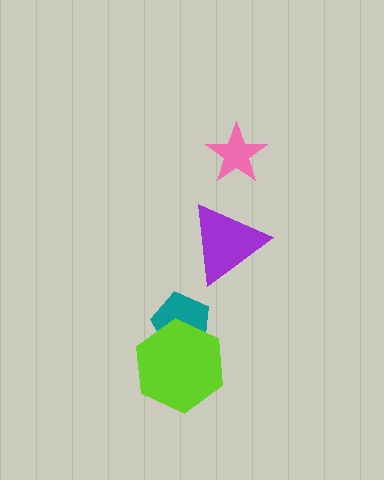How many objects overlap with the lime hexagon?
1 object overlaps with the lime hexagon.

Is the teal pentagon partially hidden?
Yes, it is partially covered by another shape.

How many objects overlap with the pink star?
0 objects overlap with the pink star.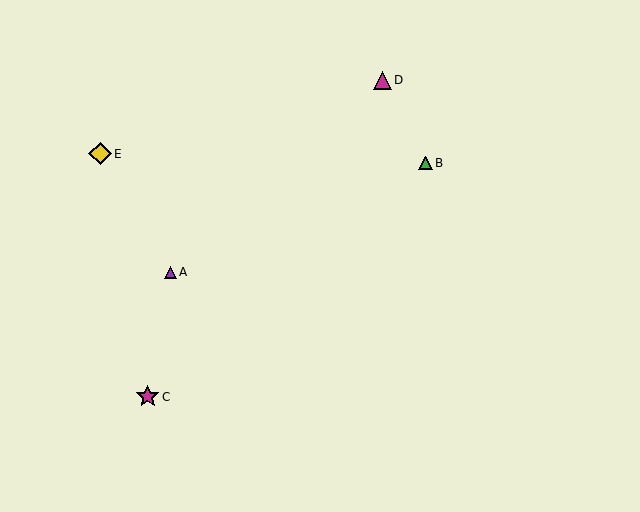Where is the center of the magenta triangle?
The center of the magenta triangle is at (382, 80).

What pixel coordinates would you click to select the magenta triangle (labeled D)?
Click at (382, 80) to select the magenta triangle D.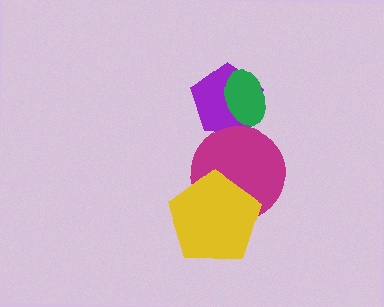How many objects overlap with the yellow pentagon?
1 object overlaps with the yellow pentagon.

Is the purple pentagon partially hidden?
Yes, it is partially covered by another shape.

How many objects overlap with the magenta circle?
2 objects overlap with the magenta circle.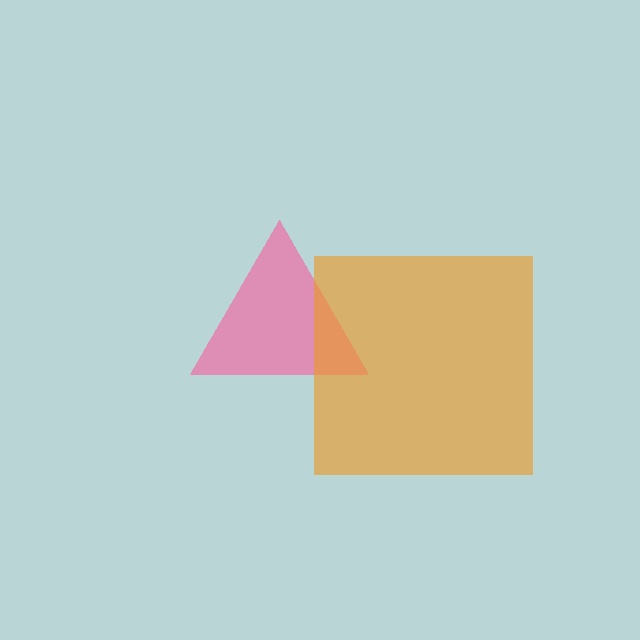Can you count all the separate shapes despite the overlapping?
Yes, there are 2 separate shapes.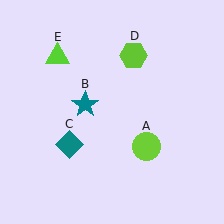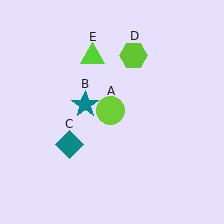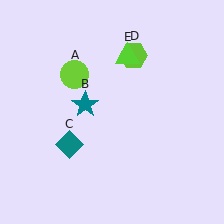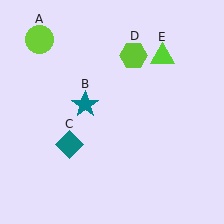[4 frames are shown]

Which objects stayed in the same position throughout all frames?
Teal star (object B) and teal diamond (object C) and lime hexagon (object D) remained stationary.